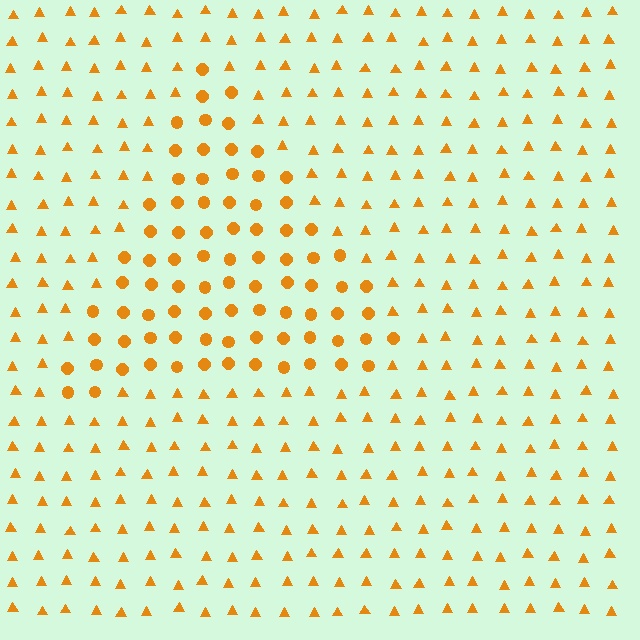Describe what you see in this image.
The image is filled with small orange elements arranged in a uniform grid. A triangle-shaped region contains circles, while the surrounding area contains triangles. The boundary is defined purely by the change in element shape.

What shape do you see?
I see a triangle.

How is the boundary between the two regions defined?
The boundary is defined by a change in element shape: circles inside vs. triangles outside. All elements share the same color and spacing.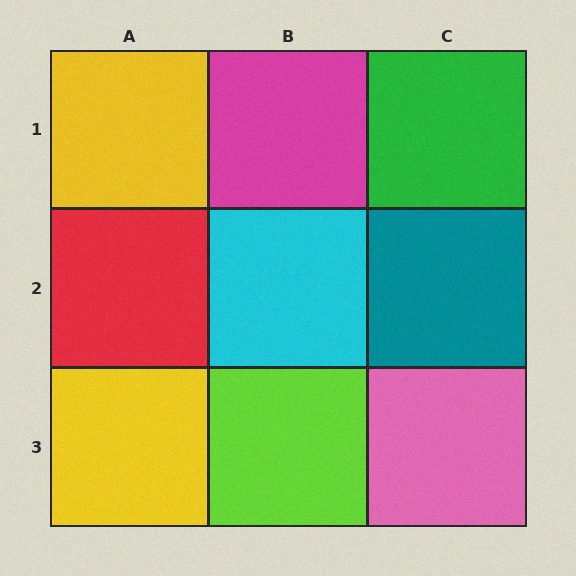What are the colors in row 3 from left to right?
Yellow, lime, pink.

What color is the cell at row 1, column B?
Magenta.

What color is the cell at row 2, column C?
Teal.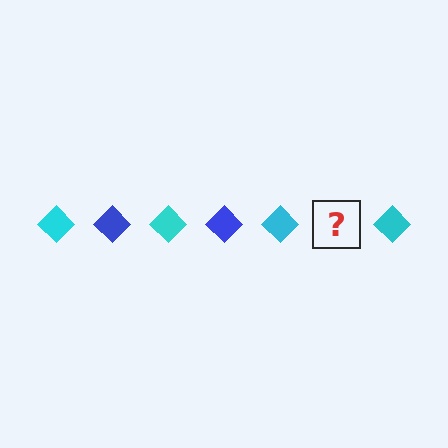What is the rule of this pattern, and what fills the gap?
The rule is that the pattern cycles through cyan, blue diamonds. The gap should be filled with a blue diamond.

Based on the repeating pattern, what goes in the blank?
The blank should be a blue diamond.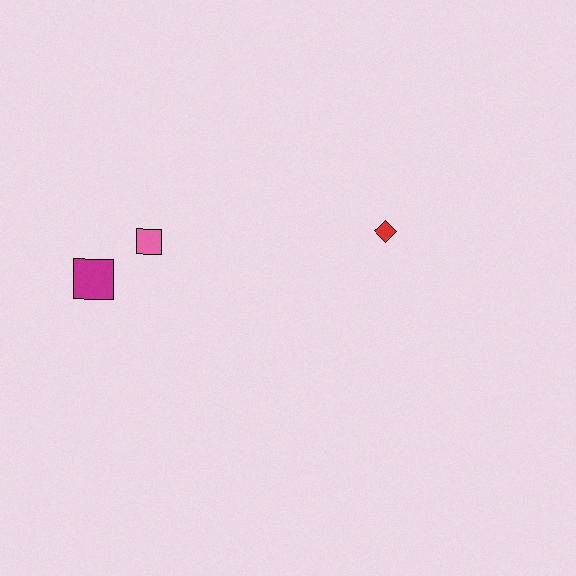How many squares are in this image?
There are 2 squares.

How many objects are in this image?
There are 3 objects.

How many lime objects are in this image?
There are no lime objects.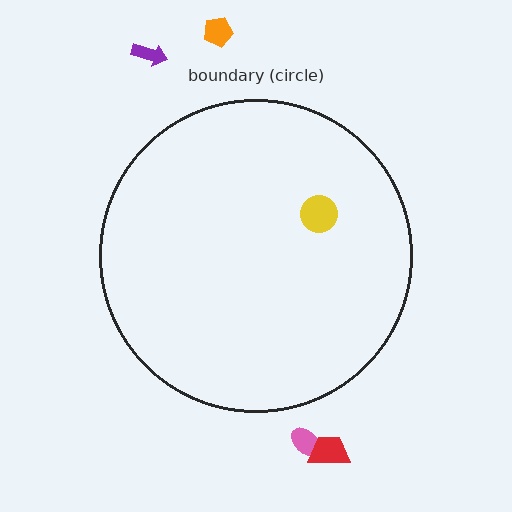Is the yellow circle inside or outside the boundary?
Inside.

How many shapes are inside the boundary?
1 inside, 4 outside.